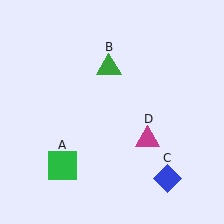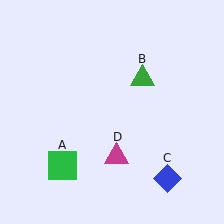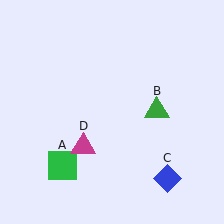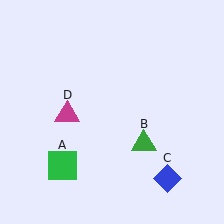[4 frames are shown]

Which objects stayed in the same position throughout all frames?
Green square (object A) and blue diamond (object C) remained stationary.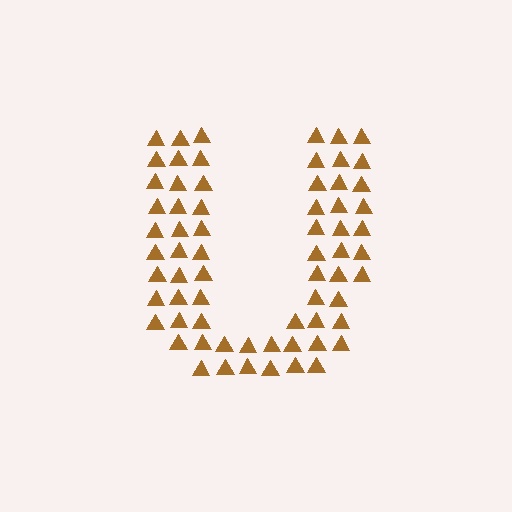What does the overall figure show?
The overall figure shows the letter U.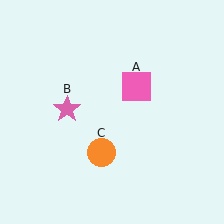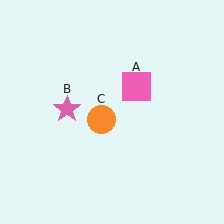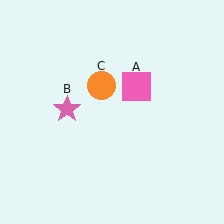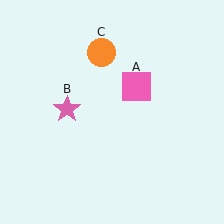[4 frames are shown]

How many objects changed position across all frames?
1 object changed position: orange circle (object C).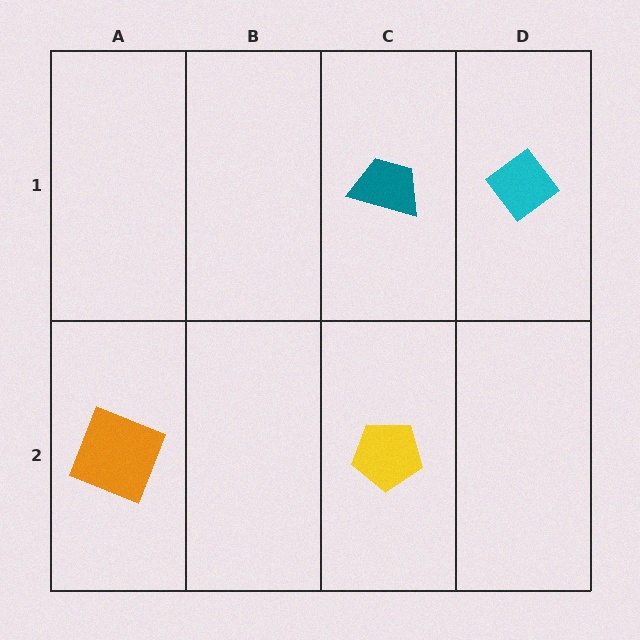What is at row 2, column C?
A yellow pentagon.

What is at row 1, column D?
A cyan diamond.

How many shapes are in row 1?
2 shapes.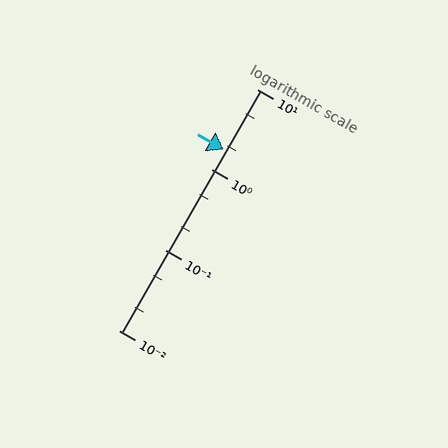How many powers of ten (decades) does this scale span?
The scale spans 3 decades, from 0.01 to 10.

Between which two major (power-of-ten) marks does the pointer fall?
The pointer is between 1 and 10.